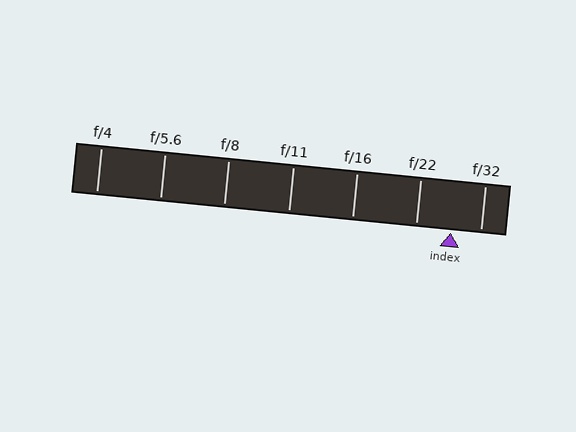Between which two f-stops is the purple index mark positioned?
The index mark is between f/22 and f/32.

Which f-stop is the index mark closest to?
The index mark is closest to f/32.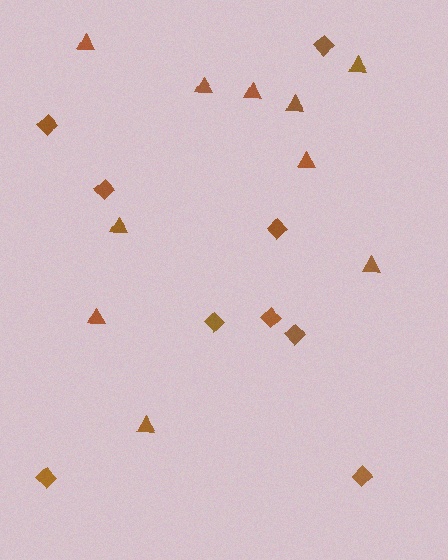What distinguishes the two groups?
There are 2 groups: one group of triangles (10) and one group of diamonds (9).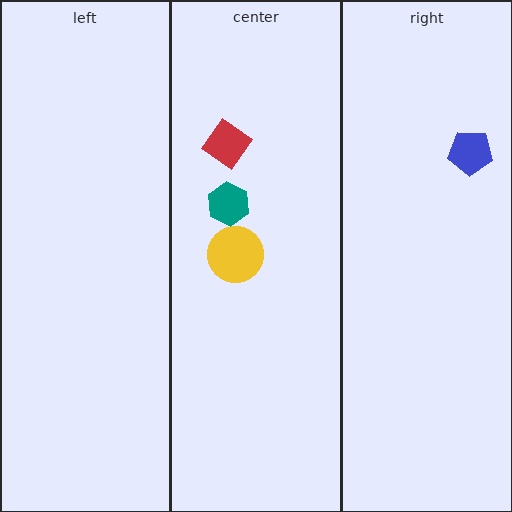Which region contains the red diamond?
The center region.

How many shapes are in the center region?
3.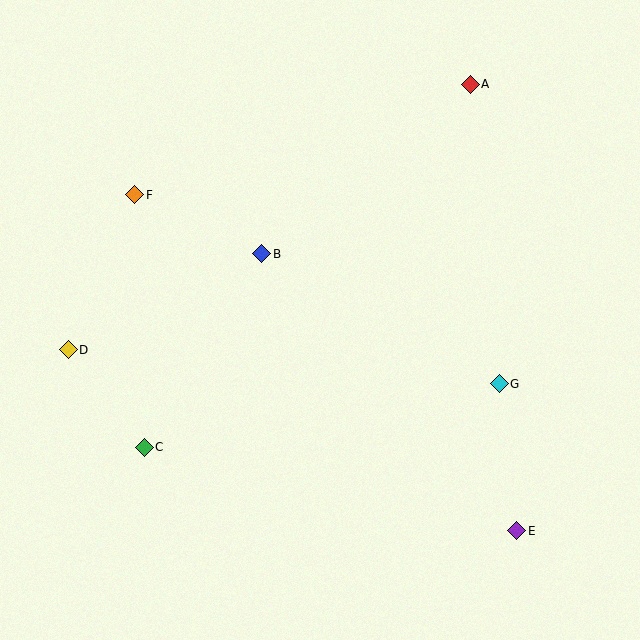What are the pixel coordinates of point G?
Point G is at (499, 384).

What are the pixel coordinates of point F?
Point F is at (135, 195).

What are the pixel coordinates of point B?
Point B is at (262, 254).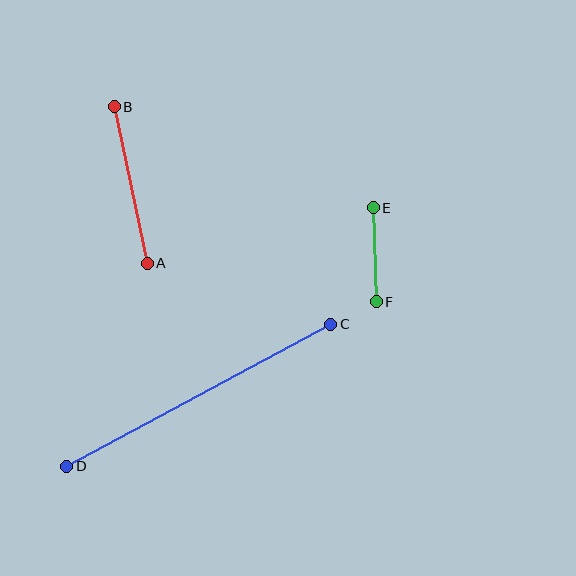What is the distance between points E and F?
The distance is approximately 94 pixels.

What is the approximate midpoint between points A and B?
The midpoint is at approximately (131, 185) pixels.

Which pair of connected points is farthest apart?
Points C and D are farthest apart.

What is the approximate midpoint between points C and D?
The midpoint is at approximately (199, 395) pixels.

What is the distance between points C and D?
The distance is approximately 300 pixels.